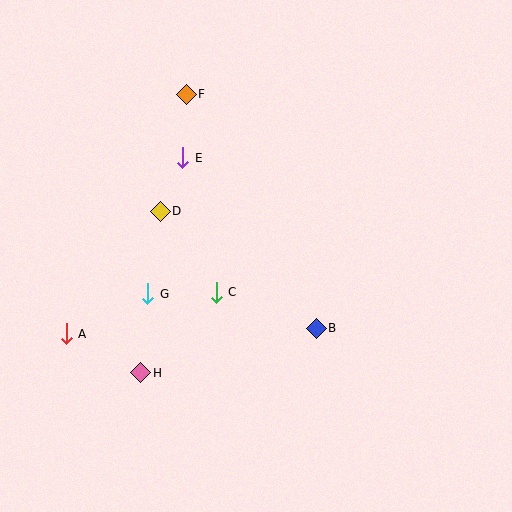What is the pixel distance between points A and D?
The distance between A and D is 155 pixels.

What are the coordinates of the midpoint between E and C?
The midpoint between E and C is at (200, 225).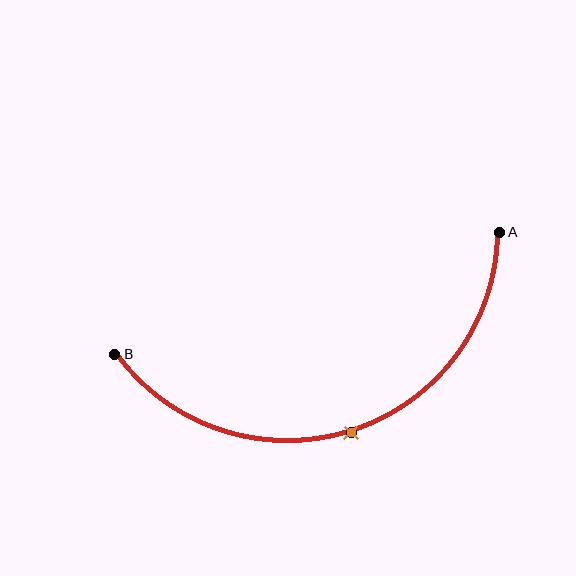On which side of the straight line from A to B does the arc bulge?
The arc bulges below the straight line connecting A and B.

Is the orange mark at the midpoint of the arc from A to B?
Yes. The orange mark lies on the arc at equal arc-length from both A and B — it is the arc midpoint.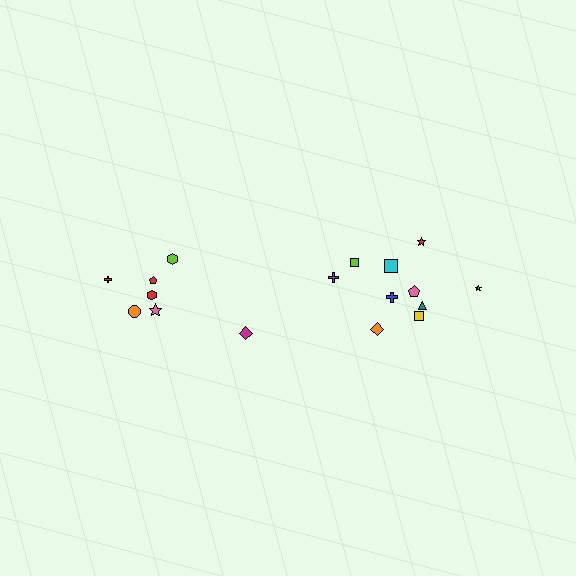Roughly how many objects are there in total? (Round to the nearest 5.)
Roughly 15 objects in total.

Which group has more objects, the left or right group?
The right group.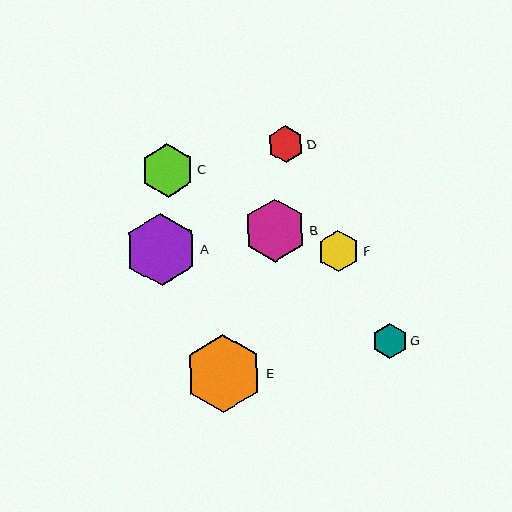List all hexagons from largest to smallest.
From largest to smallest: E, A, B, C, F, D, G.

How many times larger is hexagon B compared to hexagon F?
Hexagon B is approximately 1.5 times the size of hexagon F.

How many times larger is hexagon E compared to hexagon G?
Hexagon E is approximately 2.2 times the size of hexagon G.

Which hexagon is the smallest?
Hexagon G is the smallest with a size of approximately 35 pixels.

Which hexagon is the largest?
Hexagon E is the largest with a size of approximately 78 pixels.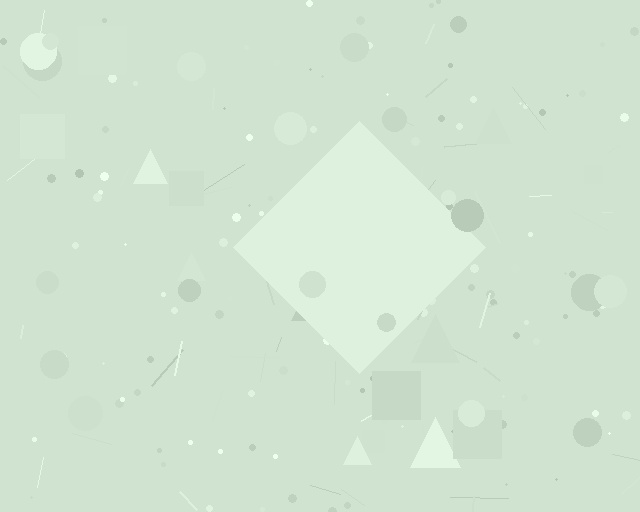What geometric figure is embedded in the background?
A diamond is embedded in the background.